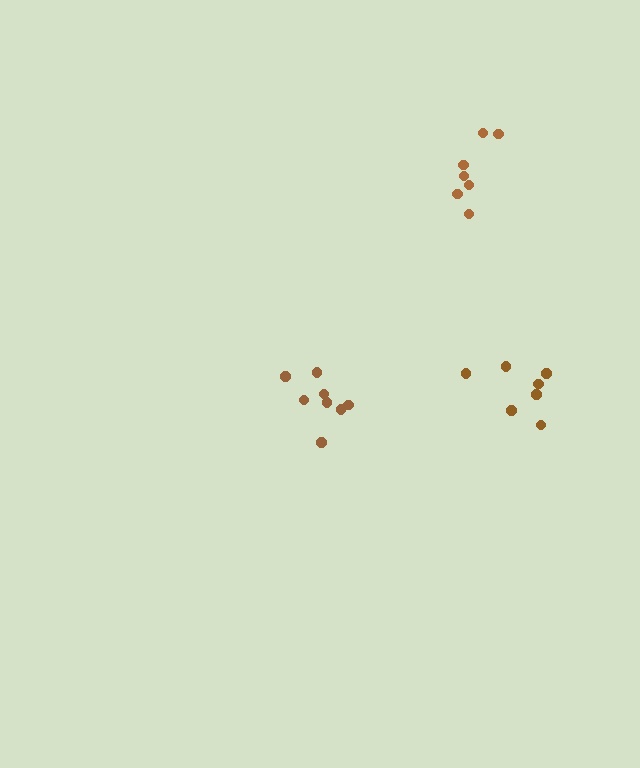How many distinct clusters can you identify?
There are 3 distinct clusters.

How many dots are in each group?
Group 1: 7 dots, Group 2: 8 dots, Group 3: 7 dots (22 total).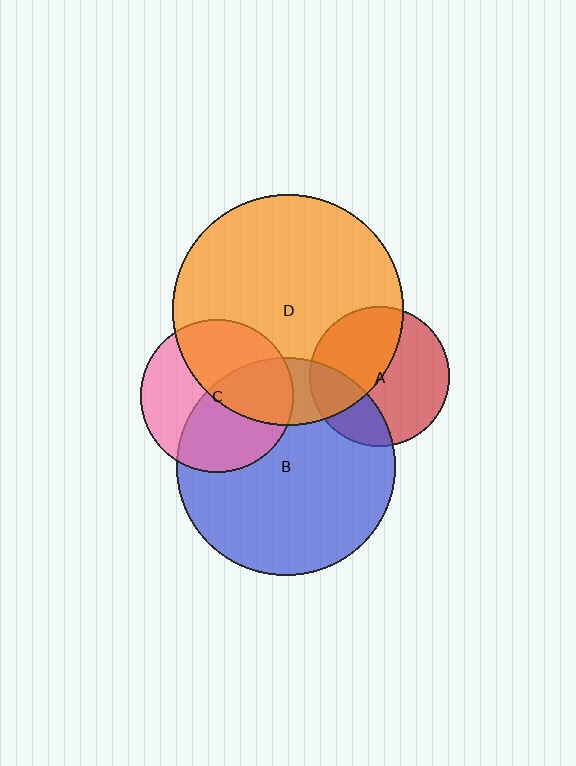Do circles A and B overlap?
Yes.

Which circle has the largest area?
Circle D (orange).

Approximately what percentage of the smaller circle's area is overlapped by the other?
Approximately 25%.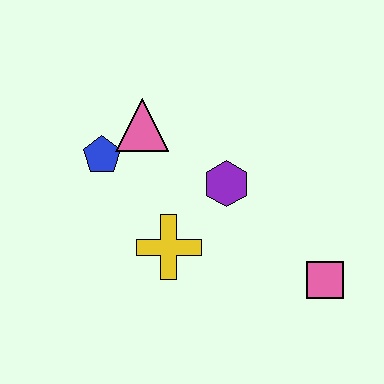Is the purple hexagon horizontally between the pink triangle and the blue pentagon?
No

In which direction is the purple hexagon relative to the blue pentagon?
The purple hexagon is to the right of the blue pentagon.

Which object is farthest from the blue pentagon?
The pink square is farthest from the blue pentagon.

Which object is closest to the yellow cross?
The purple hexagon is closest to the yellow cross.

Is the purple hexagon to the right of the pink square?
No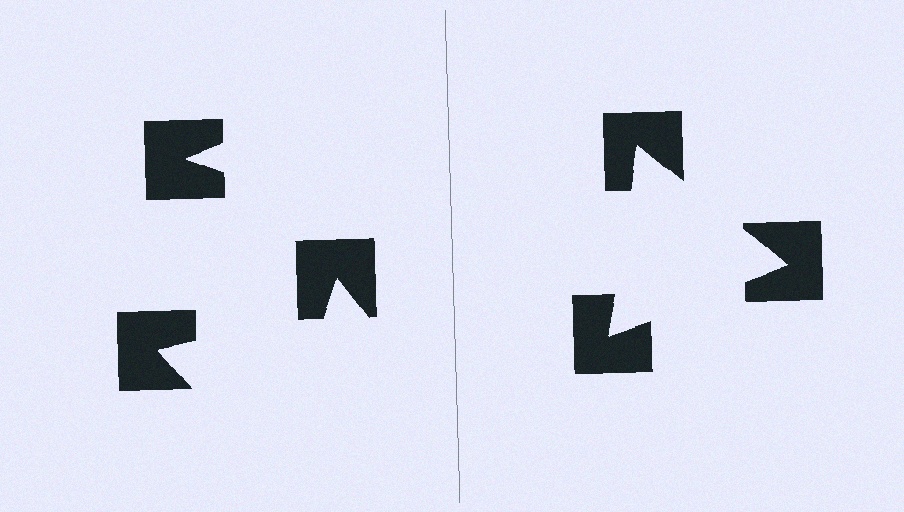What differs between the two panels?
The notched squares are positioned identically on both sides; only the wedge orientations differ. On the right they align to a triangle; on the left they are misaligned.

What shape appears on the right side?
An illusory triangle.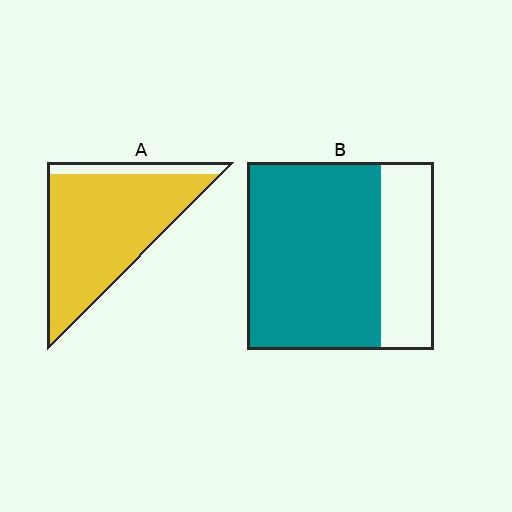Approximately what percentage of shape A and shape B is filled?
A is approximately 90% and B is approximately 70%.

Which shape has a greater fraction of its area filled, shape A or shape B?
Shape A.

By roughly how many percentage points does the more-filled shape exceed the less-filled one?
By roughly 15 percentage points (A over B).